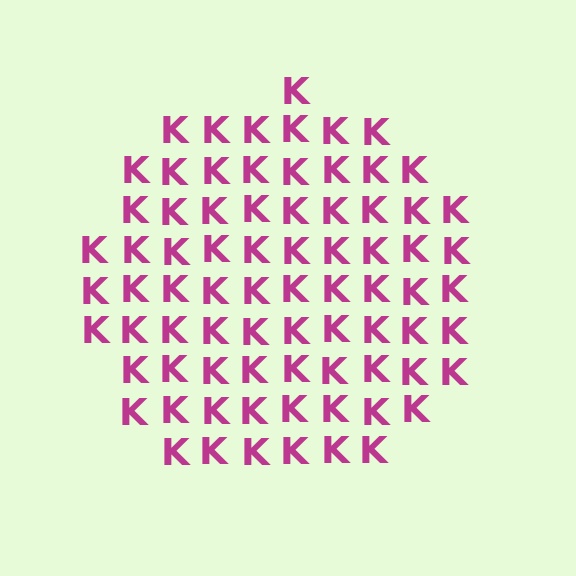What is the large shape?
The large shape is a circle.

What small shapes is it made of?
It is made of small letter K's.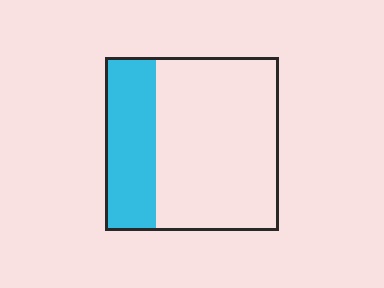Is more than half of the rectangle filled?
No.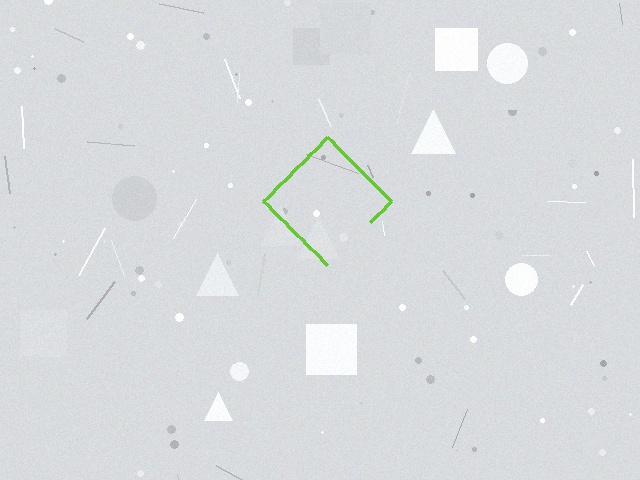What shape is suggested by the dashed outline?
The dashed outline suggests a diamond.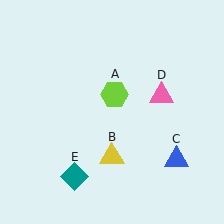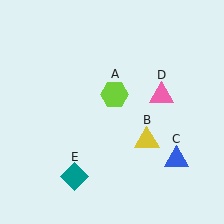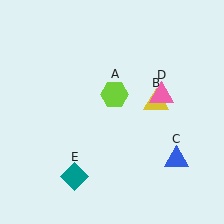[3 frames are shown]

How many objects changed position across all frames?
1 object changed position: yellow triangle (object B).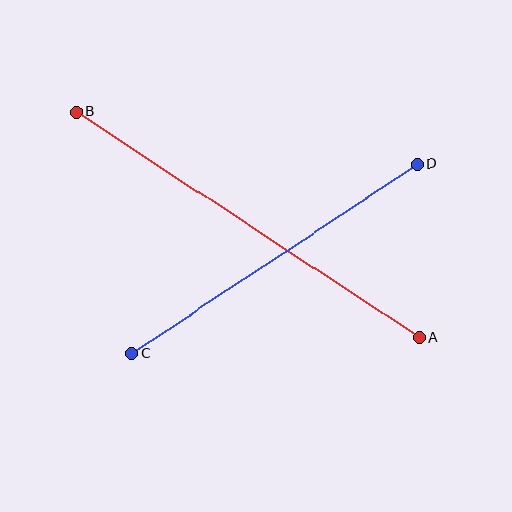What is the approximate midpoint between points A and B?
The midpoint is at approximately (247, 225) pixels.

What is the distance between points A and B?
The distance is approximately 410 pixels.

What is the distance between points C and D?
The distance is approximately 343 pixels.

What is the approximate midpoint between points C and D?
The midpoint is at approximately (275, 259) pixels.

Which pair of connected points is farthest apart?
Points A and B are farthest apart.